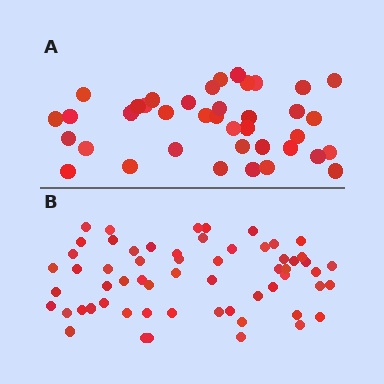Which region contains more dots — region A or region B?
Region B (the bottom region) has more dots.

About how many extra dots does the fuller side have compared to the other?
Region B has approximately 20 more dots than region A.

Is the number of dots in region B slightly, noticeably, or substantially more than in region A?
Region B has substantially more. The ratio is roughly 1.5 to 1.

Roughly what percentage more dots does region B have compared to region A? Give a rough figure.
About 55% more.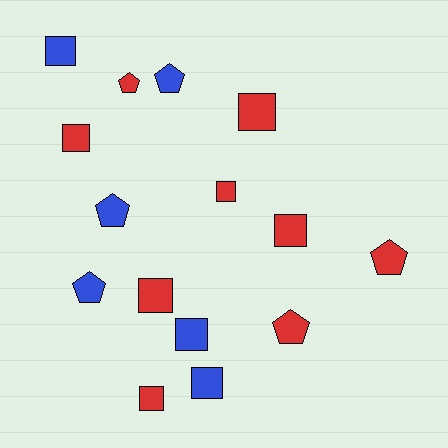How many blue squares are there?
There are 3 blue squares.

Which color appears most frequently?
Red, with 9 objects.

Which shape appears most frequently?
Square, with 9 objects.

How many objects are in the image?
There are 15 objects.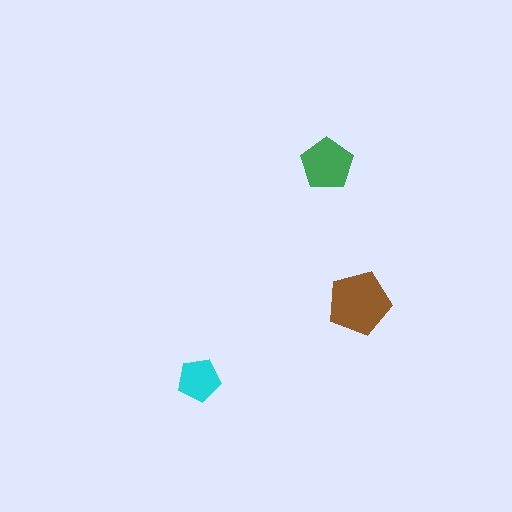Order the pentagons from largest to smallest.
the brown one, the green one, the cyan one.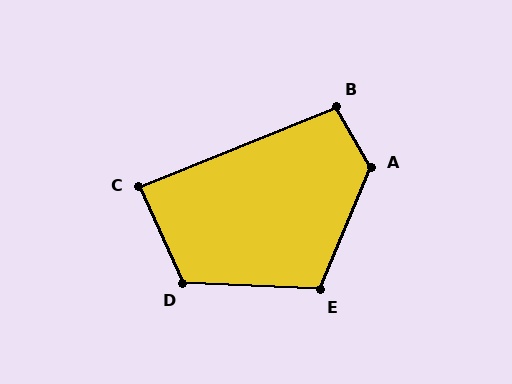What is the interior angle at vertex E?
Approximately 110 degrees (obtuse).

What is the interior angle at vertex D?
Approximately 117 degrees (obtuse).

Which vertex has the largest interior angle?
A, at approximately 128 degrees.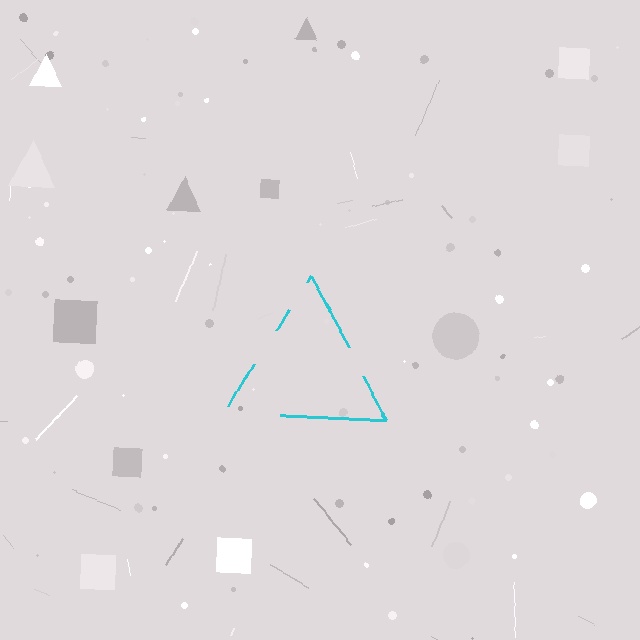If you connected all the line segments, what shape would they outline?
They would outline a triangle.